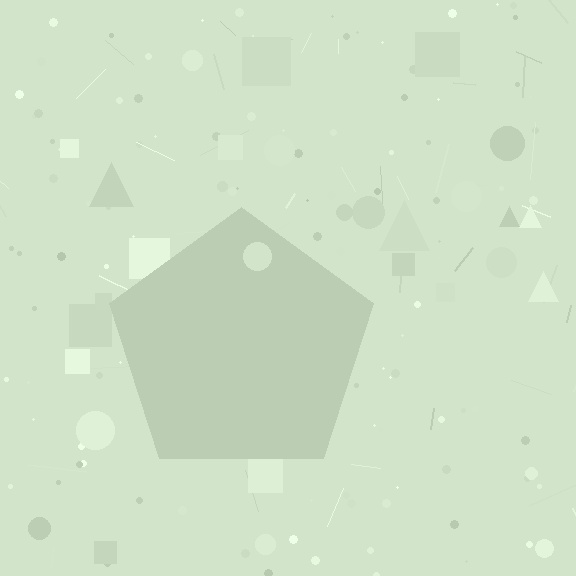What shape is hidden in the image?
A pentagon is hidden in the image.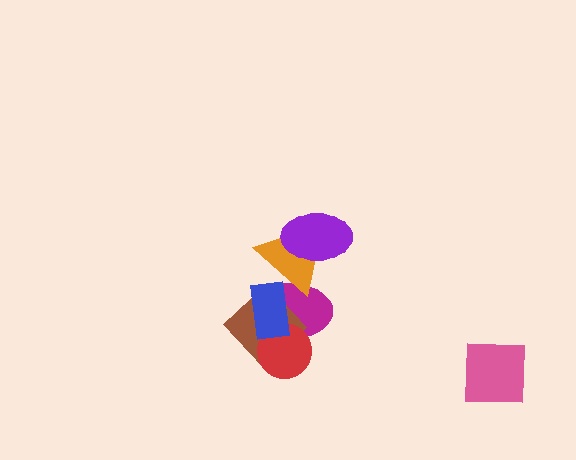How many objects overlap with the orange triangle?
3 objects overlap with the orange triangle.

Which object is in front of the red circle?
The blue rectangle is in front of the red circle.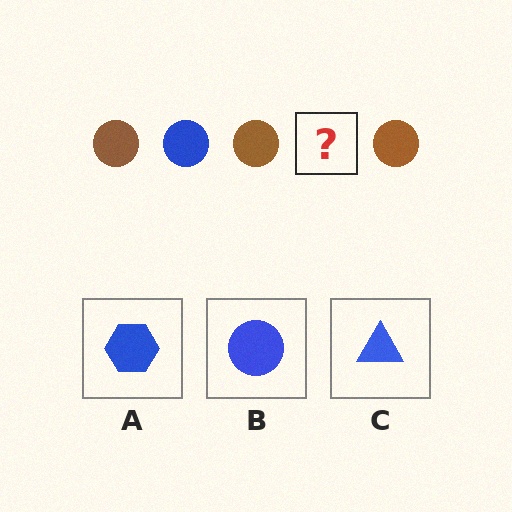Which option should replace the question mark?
Option B.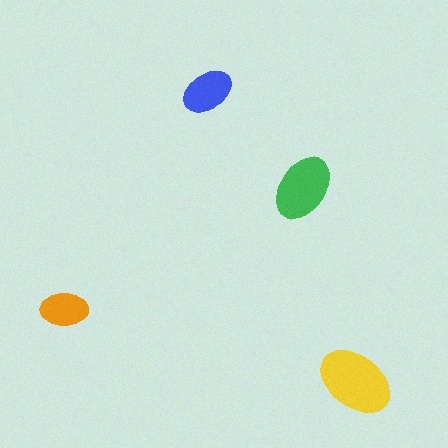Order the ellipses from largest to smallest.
the yellow one, the green one, the blue one, the orange one.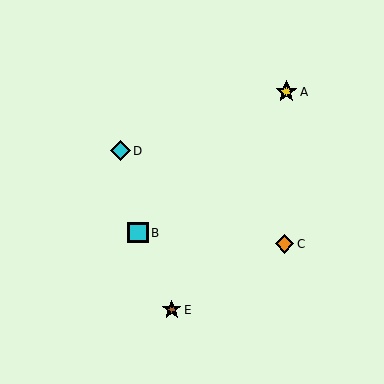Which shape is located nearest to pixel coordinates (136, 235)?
The cyan square (labeled B) at (138, 233) is nearest to that location.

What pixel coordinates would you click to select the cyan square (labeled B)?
Click at (138, 233) to select the cyan square B.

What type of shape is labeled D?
Shape D is a cyan diamond.